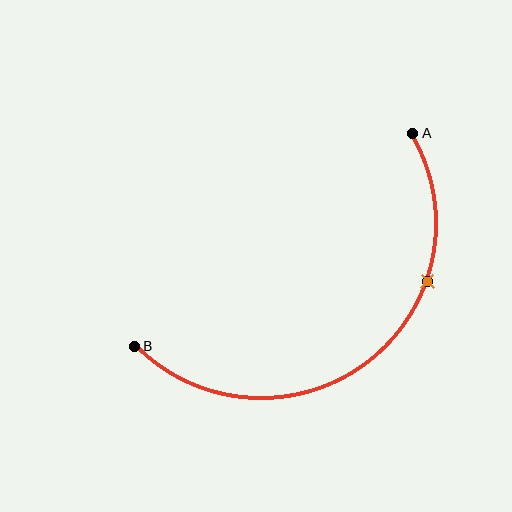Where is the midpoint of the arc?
The arc midpoint is the point on the curve farthest from the straight line joining A and B. It sits below and to the right of that line.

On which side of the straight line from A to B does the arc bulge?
The arc bulges below and to the right of the straight line connecting A and B.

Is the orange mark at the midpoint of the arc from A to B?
No. The orange mark lies on the arc but is closer to endpoint A. The arc midpoint would be at the point on the curve equidistant along the arc from both A and B.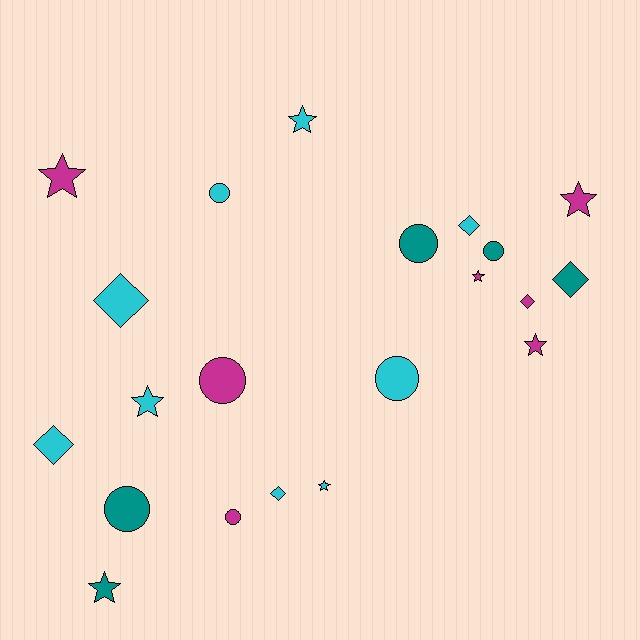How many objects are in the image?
There are 21 objects.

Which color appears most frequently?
Cyan, with 9 objects.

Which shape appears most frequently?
Star, with 8 objects.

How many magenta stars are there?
There are 4 magenta stars.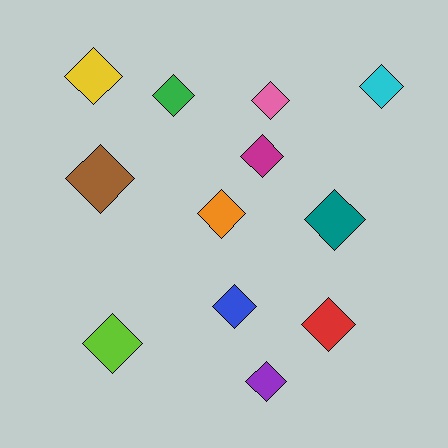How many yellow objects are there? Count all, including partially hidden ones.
There is 1 yellow object.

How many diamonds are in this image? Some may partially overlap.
There are 12 diamonds.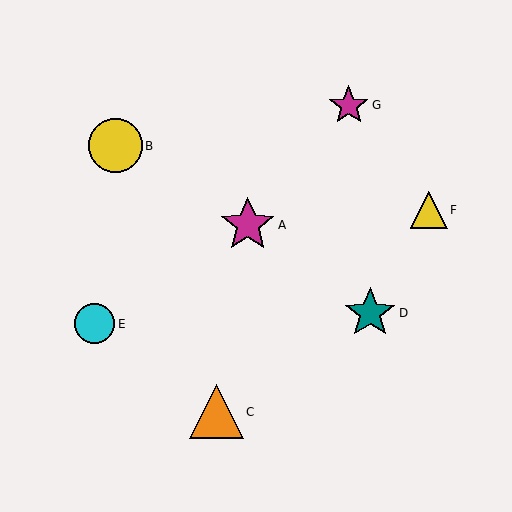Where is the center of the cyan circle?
The center of the cyan circle is at (95, 324).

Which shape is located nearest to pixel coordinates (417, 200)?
The yellow triangle (labeled F) at (429, 210) is nearest to that location.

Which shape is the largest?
The magenta star (labeled A) is the largest.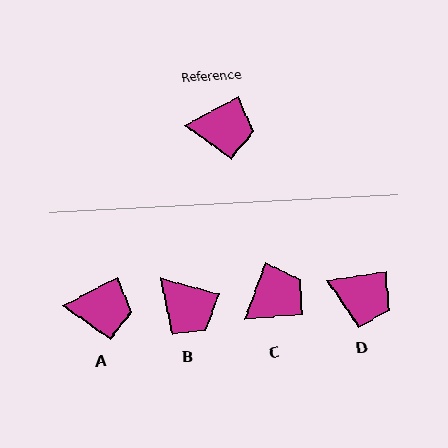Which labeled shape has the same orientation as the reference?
A.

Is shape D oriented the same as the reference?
No, it is off by about 20 degrees.